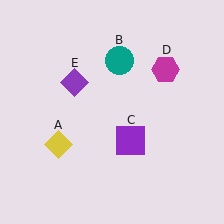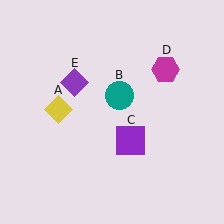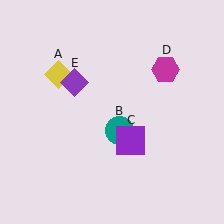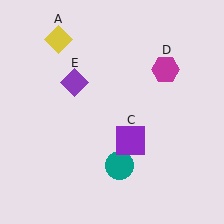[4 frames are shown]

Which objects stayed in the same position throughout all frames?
Purple square (object C) and magenta hexagon (object D) and purple diamond (object E) remained stationary.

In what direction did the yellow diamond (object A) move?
The yellow diamond (object A) moved up.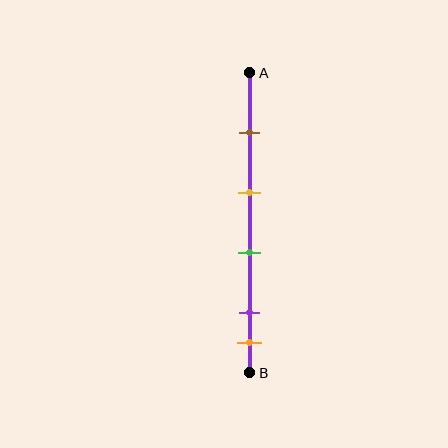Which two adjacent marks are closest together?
The purple and orange marks are the closest adjacent pair.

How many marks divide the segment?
There are 5 marks dividing the segment.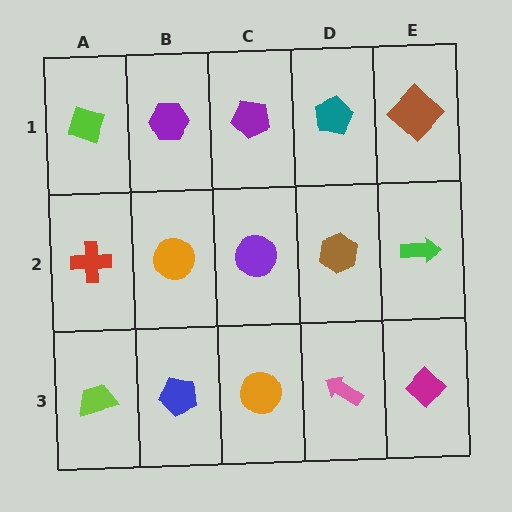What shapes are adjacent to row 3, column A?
A red cross (row 2, column A), a blue pentagon (row 3, column B).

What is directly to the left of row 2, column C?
An orange circle.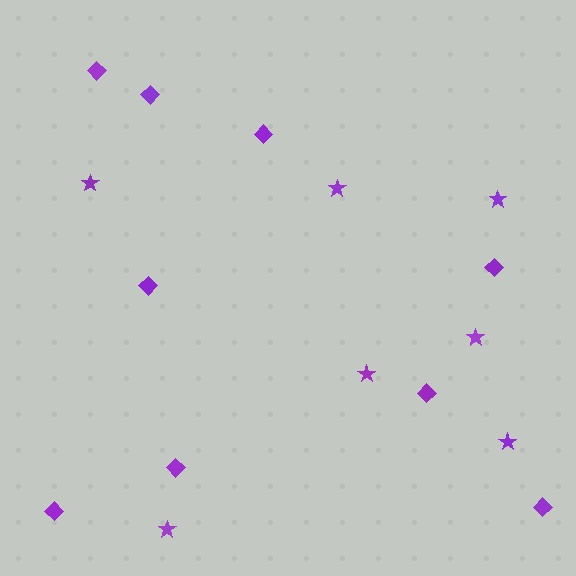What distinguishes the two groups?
There are 2 groups: one group of diamonds (9) and one group of stars (7).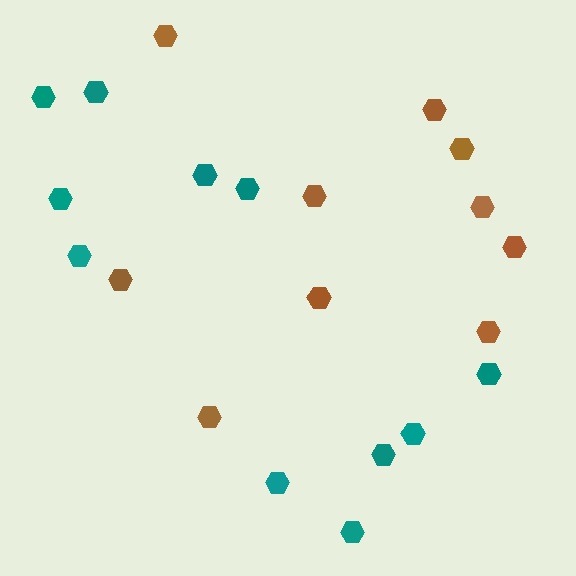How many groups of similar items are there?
There are 2 groups: one group of teal hexagons (11) and one group of brown hexagons (10).